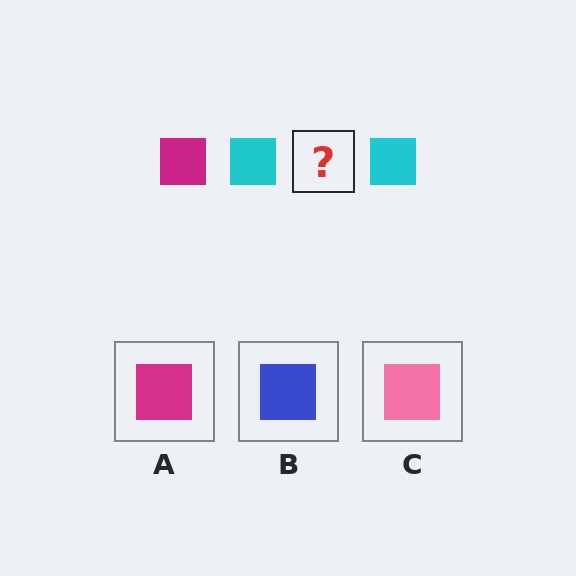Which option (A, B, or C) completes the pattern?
A.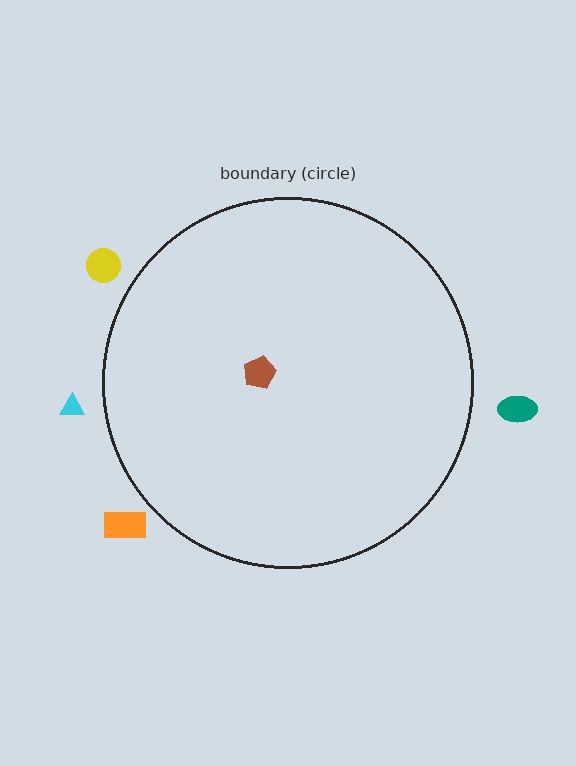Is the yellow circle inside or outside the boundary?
Outside.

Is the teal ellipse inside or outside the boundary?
Outside.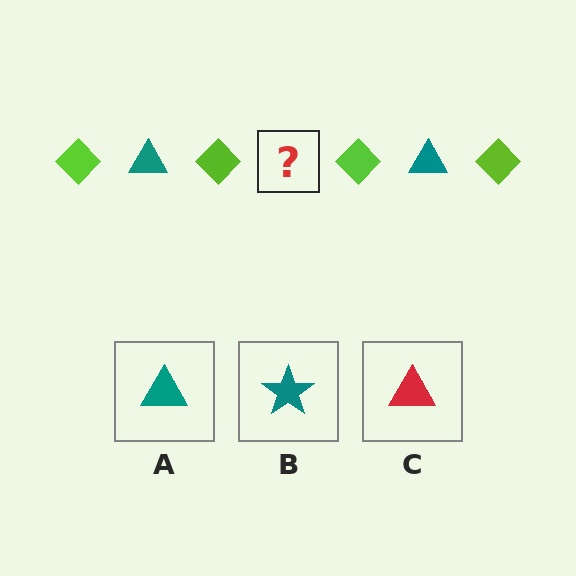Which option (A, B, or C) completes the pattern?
A.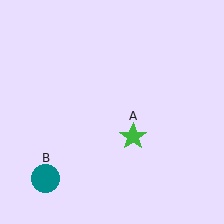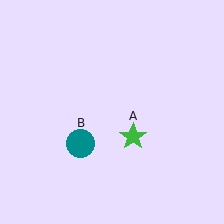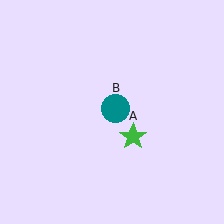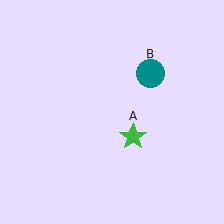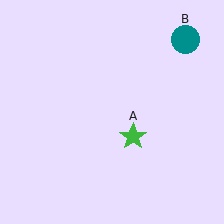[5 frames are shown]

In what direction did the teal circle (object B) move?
The teal circle (object B) moved up and to the right.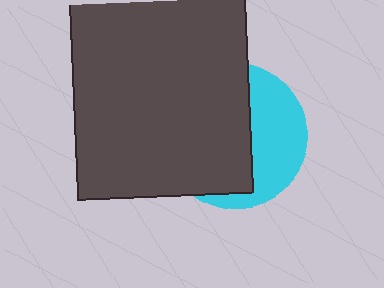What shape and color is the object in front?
The object in front is a dark gray rectangle.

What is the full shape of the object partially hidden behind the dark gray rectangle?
The partially hidden object is a cyan circle.